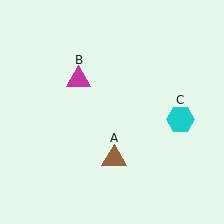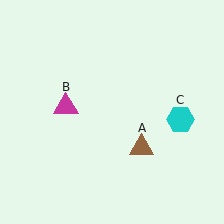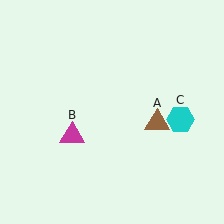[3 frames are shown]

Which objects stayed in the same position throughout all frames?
Cyan hexagon (object C) remained stationary.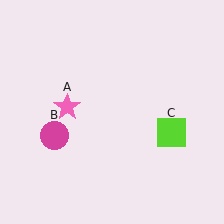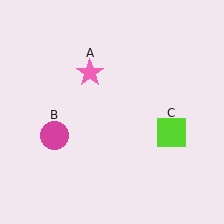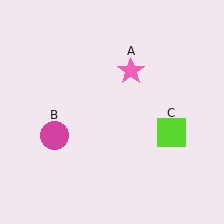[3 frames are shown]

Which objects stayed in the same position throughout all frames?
Magenta circle (object B) and lime square (object C) remained stationary.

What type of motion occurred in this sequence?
The pink star (object A) rotated clockwise around the center of the scene.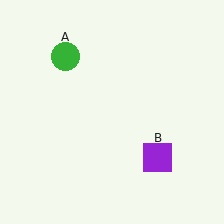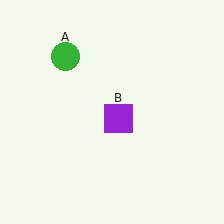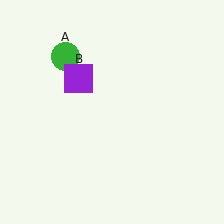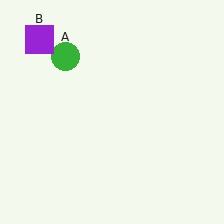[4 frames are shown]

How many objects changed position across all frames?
1 object changed position: purple square (object B).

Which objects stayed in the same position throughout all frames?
Green circle (object A) remained stationary.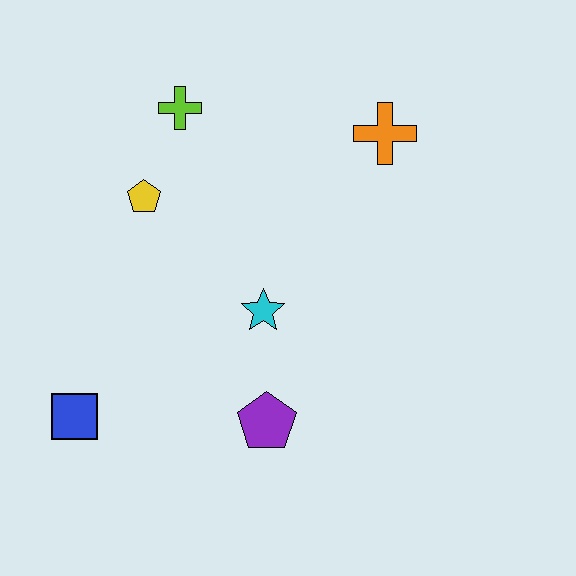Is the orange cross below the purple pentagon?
No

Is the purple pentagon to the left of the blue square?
No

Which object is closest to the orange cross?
The lime cross is closest to the orange cross.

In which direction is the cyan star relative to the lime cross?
The cyan star is below the lime cross.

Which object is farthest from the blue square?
The orange cross is farthest from the blue square.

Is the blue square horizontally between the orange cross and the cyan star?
No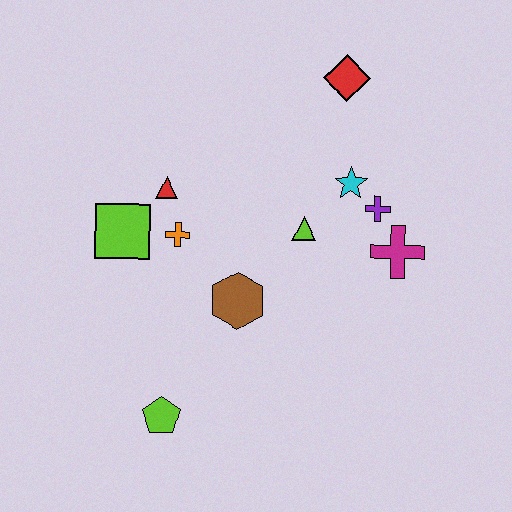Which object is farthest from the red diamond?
The lime pentagon is farthest from the red diamond.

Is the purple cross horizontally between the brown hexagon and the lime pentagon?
No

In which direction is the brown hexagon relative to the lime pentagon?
The brown hexagon is above the lime pentagon.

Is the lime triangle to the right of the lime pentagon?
Yes